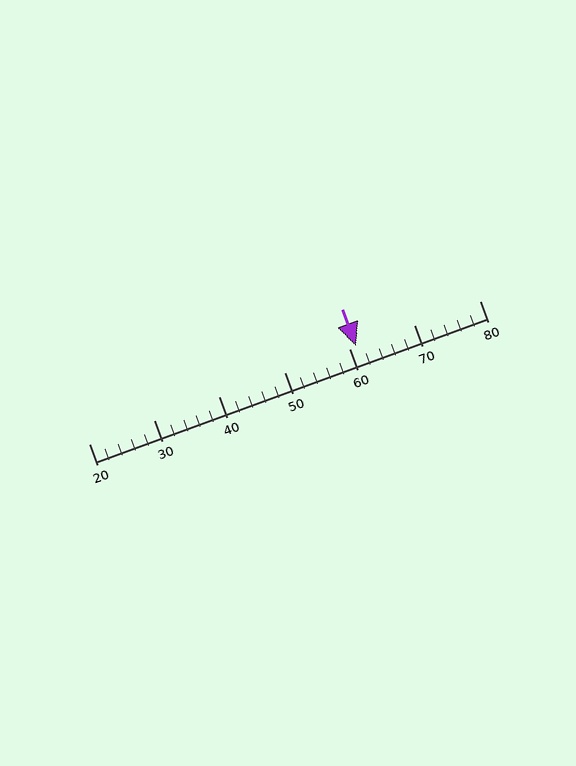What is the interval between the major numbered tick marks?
The major tick marks are spaced 10 units apart.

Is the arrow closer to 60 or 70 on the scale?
The arrow is closer to 60.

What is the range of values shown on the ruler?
The ruler shows values from 20 to 80.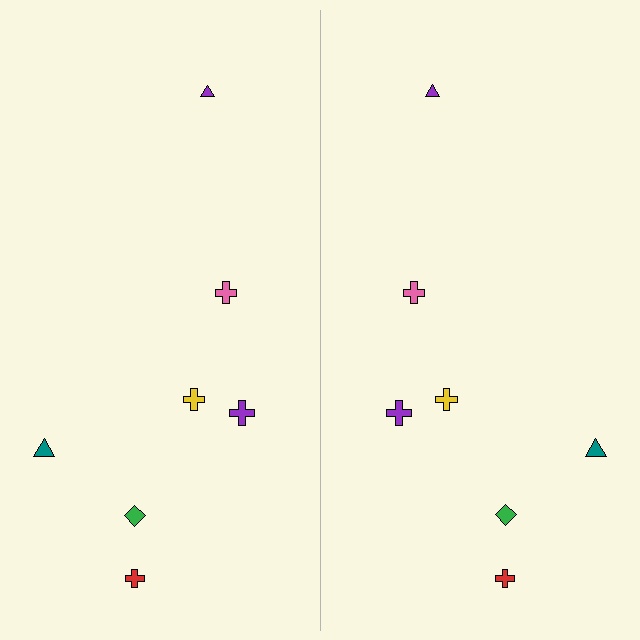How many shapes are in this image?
There are 14 shapes in this image.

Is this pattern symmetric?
Yes, this pattern has bilateral (reflection) symmetry.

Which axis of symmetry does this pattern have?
The pattern has a vertical axis of symmetry running through the center of the image.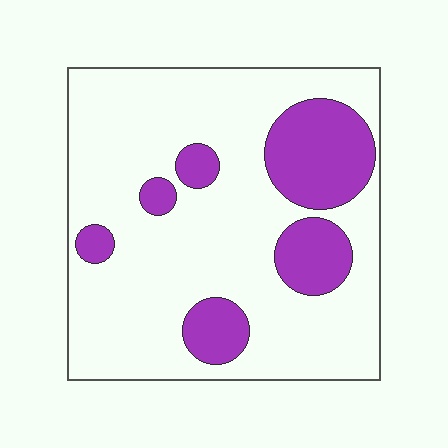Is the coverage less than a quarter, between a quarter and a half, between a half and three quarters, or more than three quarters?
Less than a quarter.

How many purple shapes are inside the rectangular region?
6.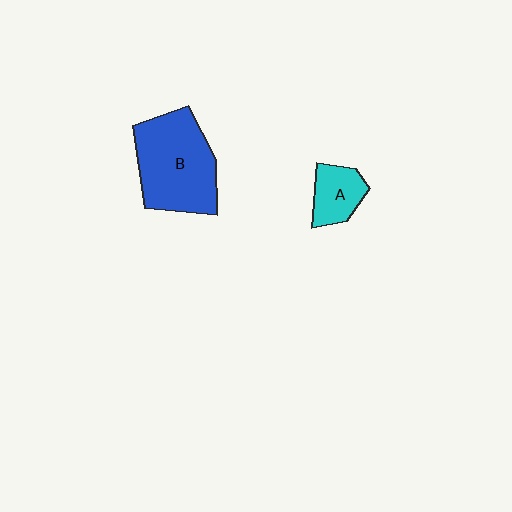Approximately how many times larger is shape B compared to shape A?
Approximately 2.6 times.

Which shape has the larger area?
Shape B (blue).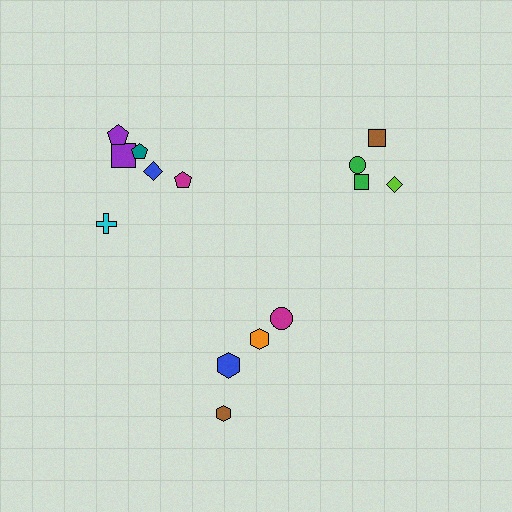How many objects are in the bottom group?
There are 4 objects.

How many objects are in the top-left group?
There are 6 objects.